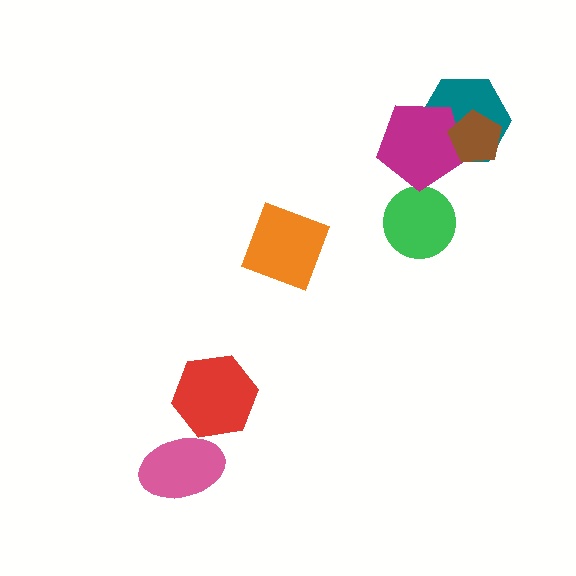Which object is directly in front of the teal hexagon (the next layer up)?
The magenta pentagon is directly in front of the teal hexagon.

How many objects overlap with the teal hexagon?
2 objects overlap with the teal hexagon.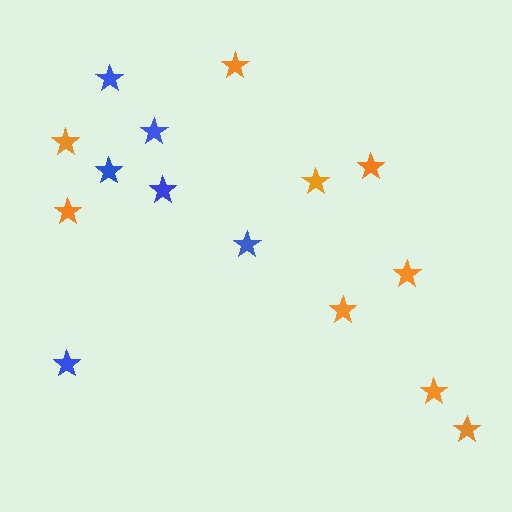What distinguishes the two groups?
There are 2 groups: one group of blue stars (6) and one group of orange stars (9).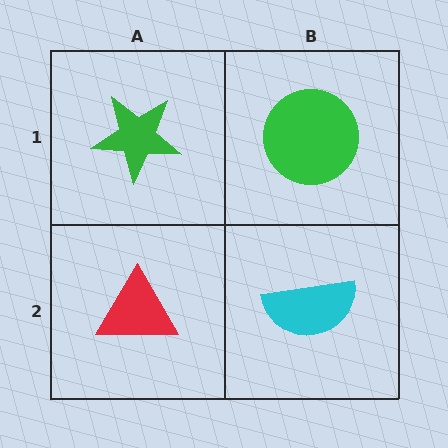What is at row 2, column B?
A cyan semicircle.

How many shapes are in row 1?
2 shapes.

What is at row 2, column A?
A red triangle.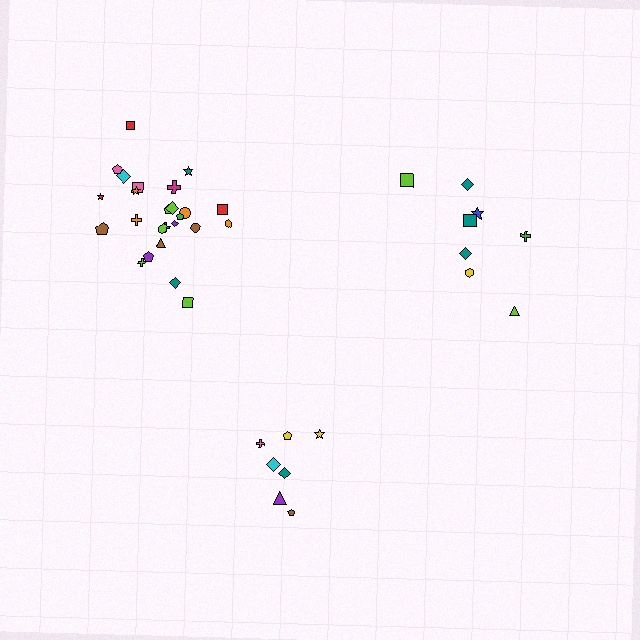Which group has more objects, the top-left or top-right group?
The top-left group.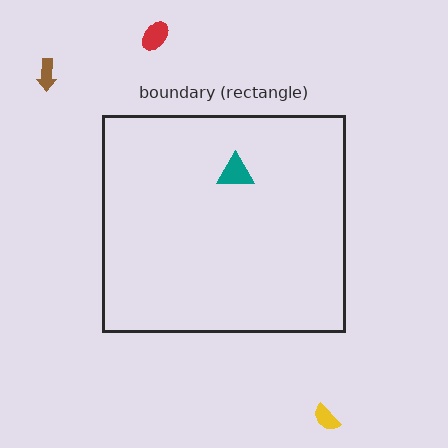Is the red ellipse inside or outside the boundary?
Outside.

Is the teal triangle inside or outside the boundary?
Inside.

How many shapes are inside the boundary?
1 inside, 3 outside.